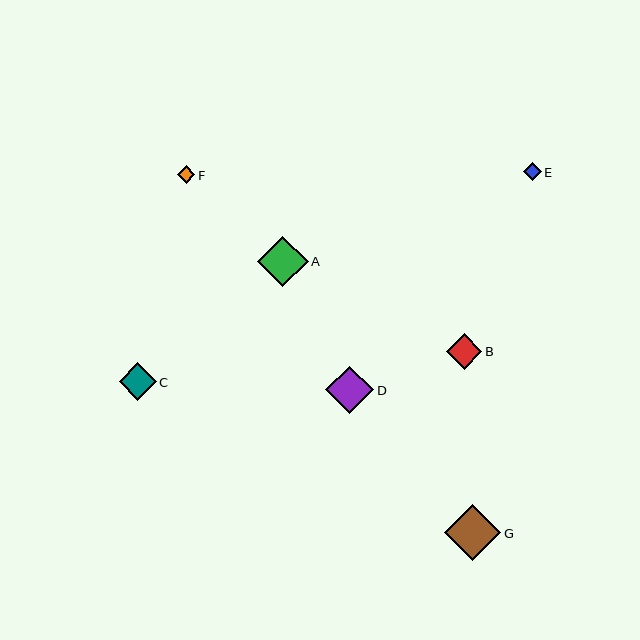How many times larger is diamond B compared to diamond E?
Diamond B is approximately 2.1 times the size of diamond E.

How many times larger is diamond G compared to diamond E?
Diamond G is approximately 3.2 times the size of diamond E.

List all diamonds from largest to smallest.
From largest to smallest: G, A, D, C, B, F, E.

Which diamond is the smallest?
Diamond E is the smallest with a size of approximately 17 pixels.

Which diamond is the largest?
Diamond G is the largest with a size of approximately 56 pixels.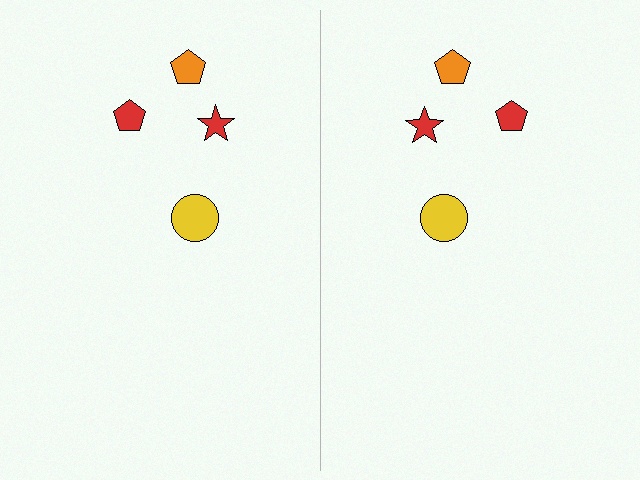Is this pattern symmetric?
Yes, this pattern has bilateral (reflection) symmetry.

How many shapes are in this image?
There are 8 shapes in this image.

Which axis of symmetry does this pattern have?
The pattern has a vertical axis of symmetry running through the center of the image.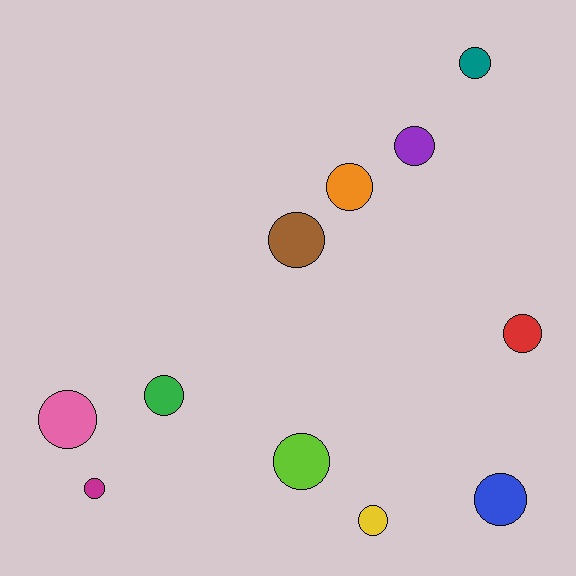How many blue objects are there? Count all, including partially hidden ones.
There is 1 blue object.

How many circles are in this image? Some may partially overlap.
There are 11 circles.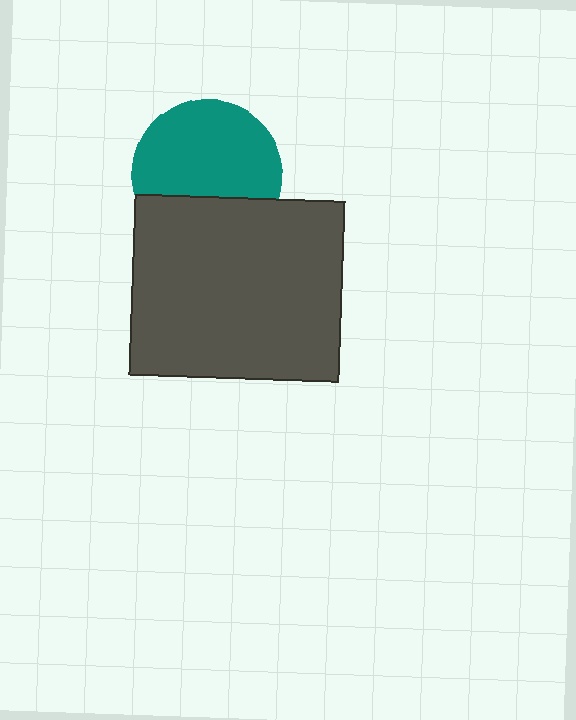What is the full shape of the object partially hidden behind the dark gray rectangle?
The partially hidden object is a teal circle.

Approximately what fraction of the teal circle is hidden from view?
Roughly 32% of the teal circle is hidden behind the dark gray rectangle.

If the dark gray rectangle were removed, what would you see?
You would see the complete teal circle.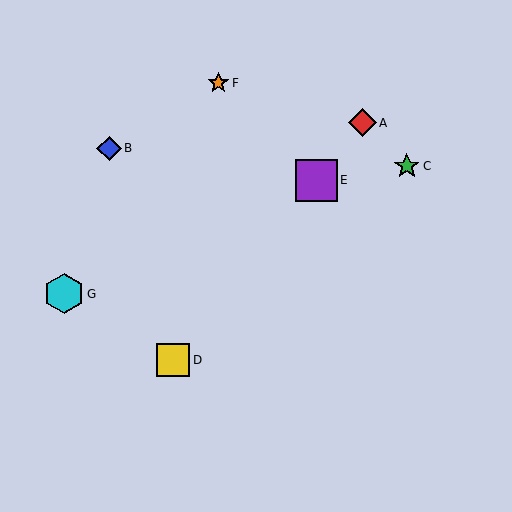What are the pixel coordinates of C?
Object C is at (407, 166).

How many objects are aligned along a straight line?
3 objects (A, D, E) are aligned along a straight line.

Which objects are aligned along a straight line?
Objects A, D, E are aligned along a straight line.